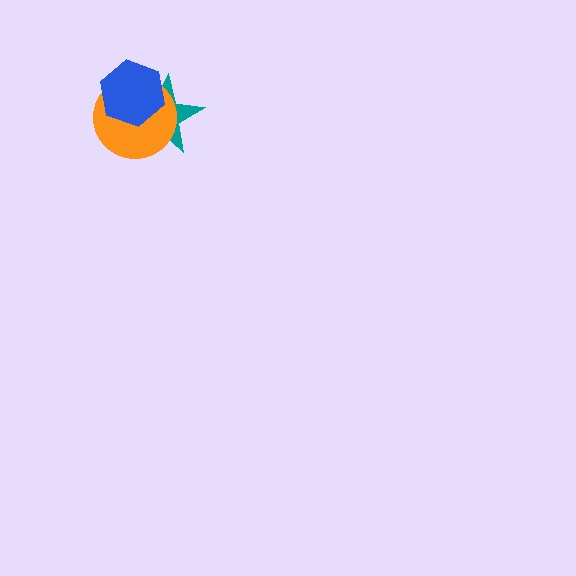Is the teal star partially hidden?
Yes, it is partially covered by another shape.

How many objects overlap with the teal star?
2 objects overlap with the teal star.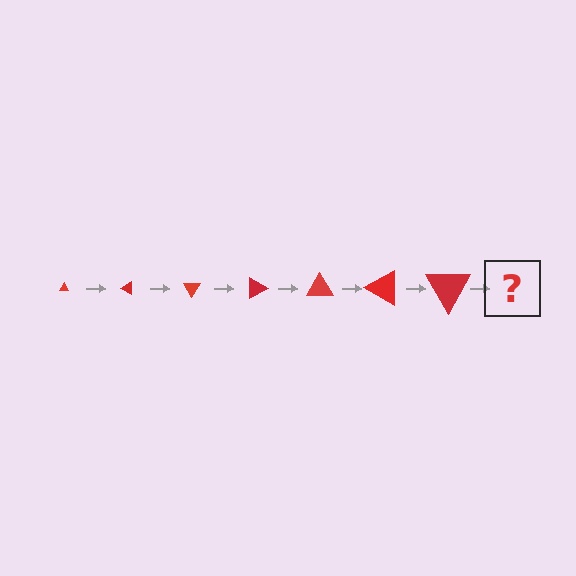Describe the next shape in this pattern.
It should be a triangle, larger than the previous one and rotated 210 degrees from the start.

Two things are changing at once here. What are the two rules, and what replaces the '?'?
The two rules are that the triangle grows larger each step and it rotates 30 degrees each step. The '?' should be a triangle, larger than the previous one and rotated 210 degrees from the start.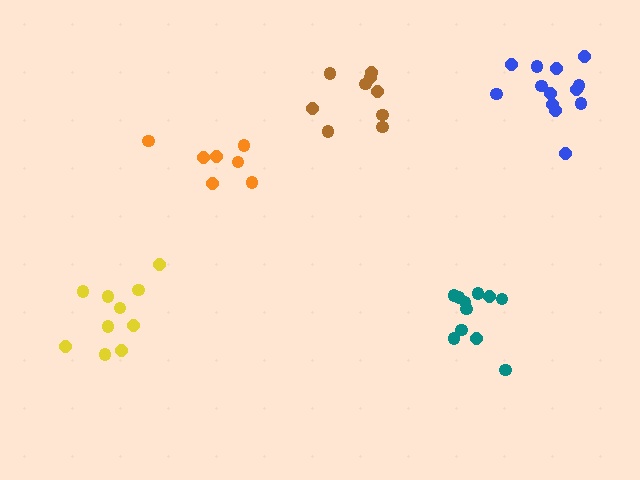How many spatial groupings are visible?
There are 5 spatial groupings.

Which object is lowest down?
The yellow cluster is bottommost.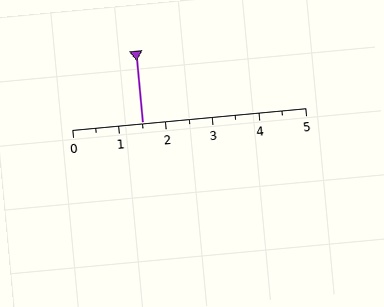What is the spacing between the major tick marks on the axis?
The major ticks are spaced 1 apart.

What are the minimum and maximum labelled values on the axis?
The axis runs from 0 to 5.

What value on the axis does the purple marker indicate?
The marker indicates approximately 1.5.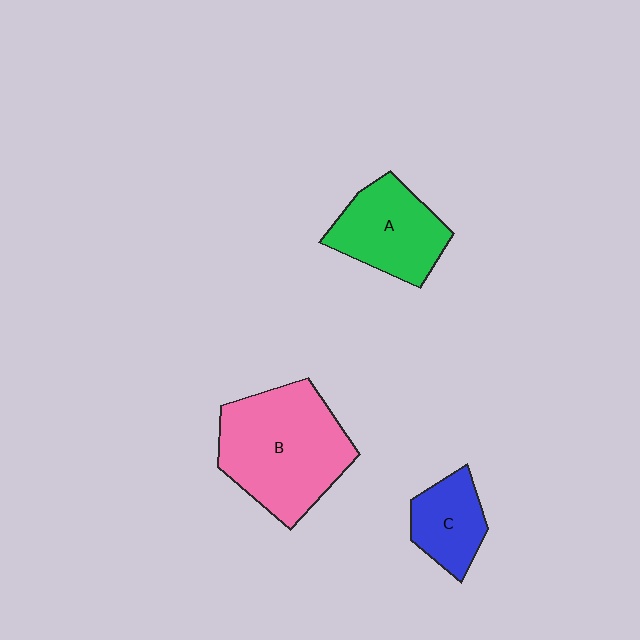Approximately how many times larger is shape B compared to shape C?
Approximately 2.3 times.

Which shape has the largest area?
Shape B (pink).